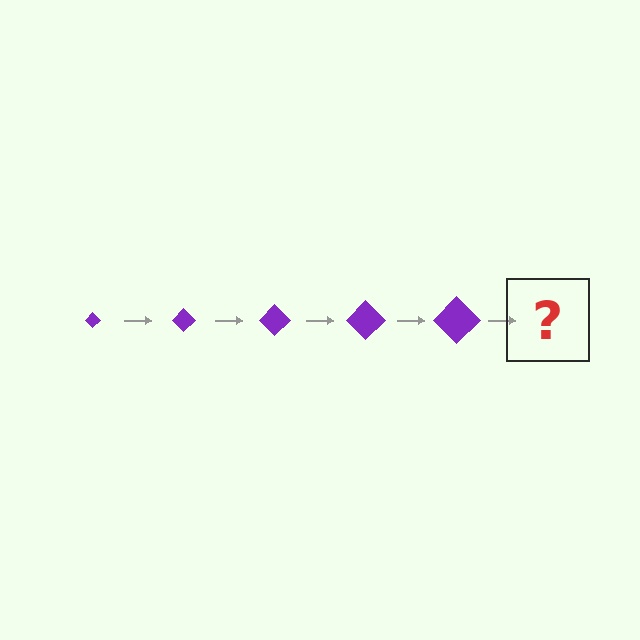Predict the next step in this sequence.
The next step is a purple diamond, larger than the previous one.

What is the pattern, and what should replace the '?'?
The pattern is that the diamond gets progressively larger each step. The '?' should be a purple diamond, larger than the previous one.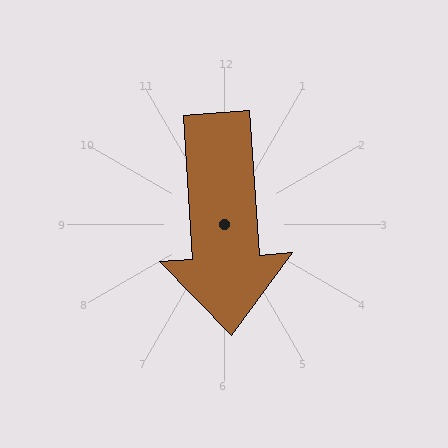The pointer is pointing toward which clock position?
Roughly 6 o'clock.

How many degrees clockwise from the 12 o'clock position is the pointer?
Approximately 176 degrees.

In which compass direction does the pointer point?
South.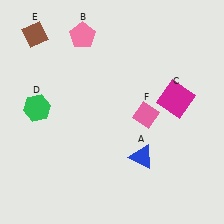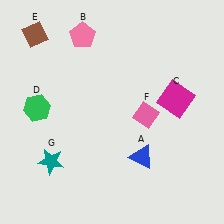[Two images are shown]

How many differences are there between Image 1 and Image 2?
There is 1 difference between the two images.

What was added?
A teal star (G) was added in Image 2.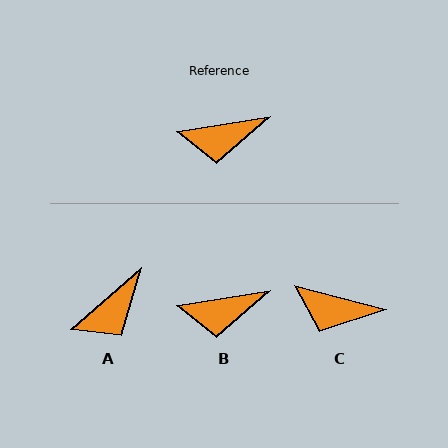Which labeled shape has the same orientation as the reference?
B.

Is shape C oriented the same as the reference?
No, it is off by about 23 degrees.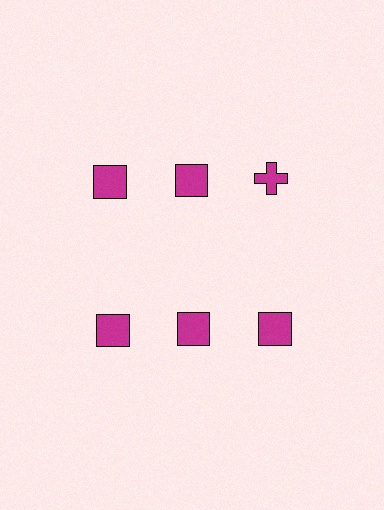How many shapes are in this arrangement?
There are 6 shapes arranged in a grid pattern.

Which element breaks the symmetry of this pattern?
The magenta cross in the top row, center column breaks the symmetry. All other shapes are magenta squares.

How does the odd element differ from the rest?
It has a different shape: cross instead of square.